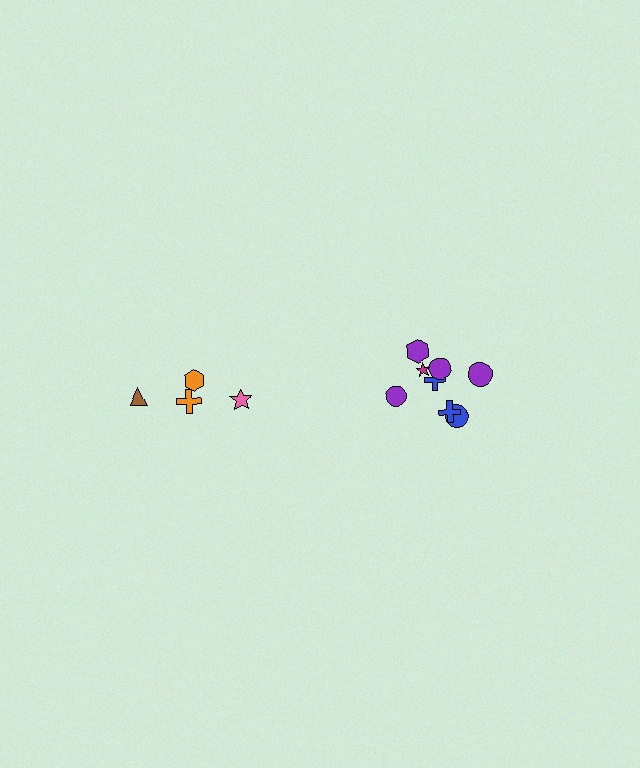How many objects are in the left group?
There are 4 objects.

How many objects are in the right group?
There are 8 objects.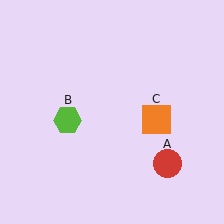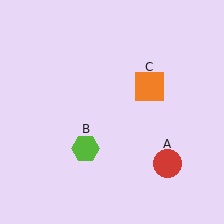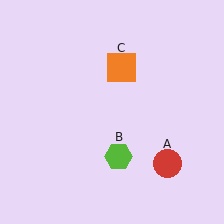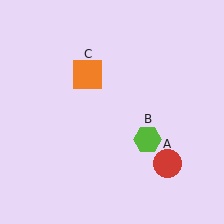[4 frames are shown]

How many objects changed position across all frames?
2 objects changed position: lime hexagon (object B), orange square (object C).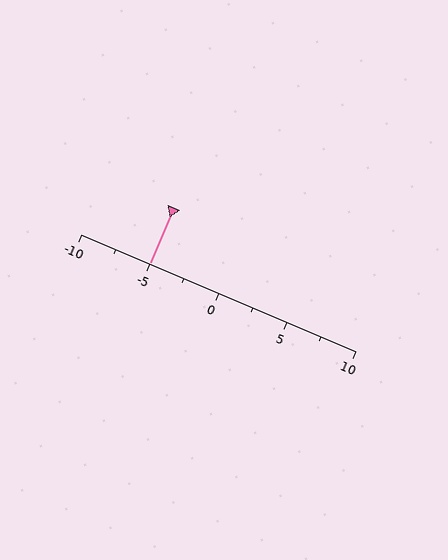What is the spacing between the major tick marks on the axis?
The major ticks are spaced 5 apart.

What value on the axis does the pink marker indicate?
The marker indicates approximately -5.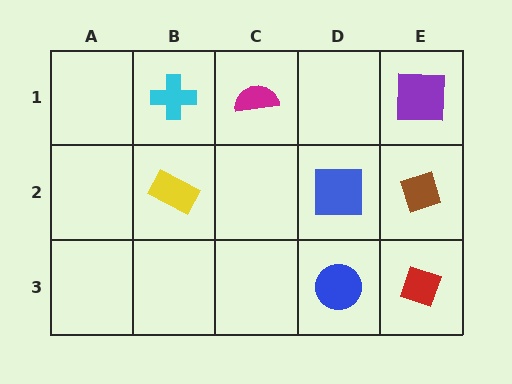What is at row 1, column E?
A purple square.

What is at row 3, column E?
A red diamond.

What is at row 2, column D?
A blue square.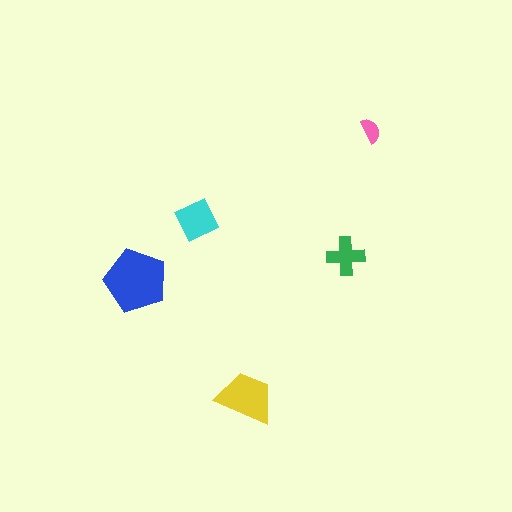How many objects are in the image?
There are 5 objects in the image.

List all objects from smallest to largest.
The pink semicircle, the green cross, the cyan square, the yellow trapezoid, the blue pentagon.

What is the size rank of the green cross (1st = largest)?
4th.